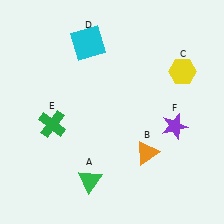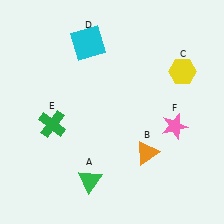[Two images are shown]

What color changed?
The star (F) changed from purple in Image 1 to pink in Image 2.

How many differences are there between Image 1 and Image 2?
There is 1 difference between the two images.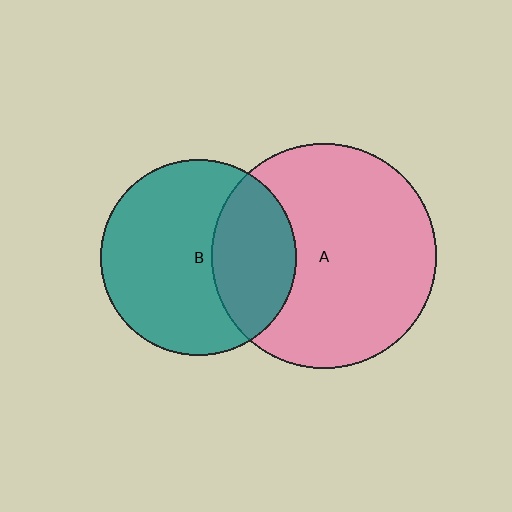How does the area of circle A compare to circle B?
Approximately 1.3 times.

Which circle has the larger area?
Circle A (pink).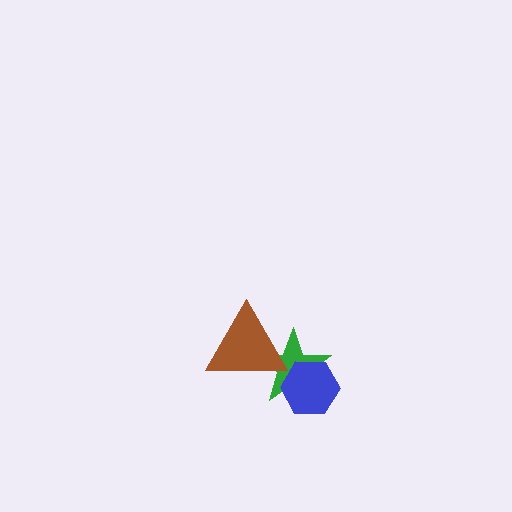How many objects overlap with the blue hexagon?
1 object overlaps with the blue hexagon.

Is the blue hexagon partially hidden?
No, no other shape covers it.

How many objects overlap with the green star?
2 objects overlap with the green star.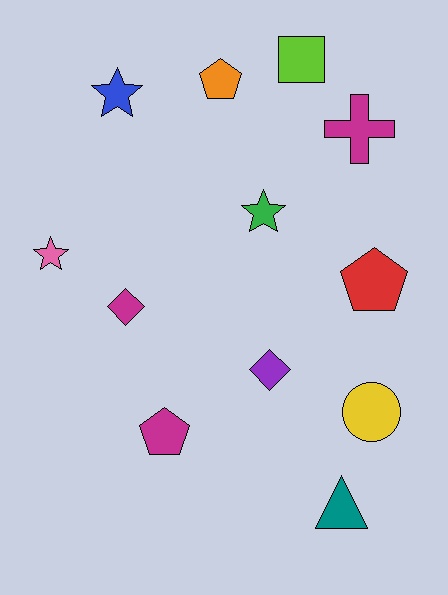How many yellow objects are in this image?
There is 1 yellow object.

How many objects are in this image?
There are 12 objects.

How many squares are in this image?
There is 1 square.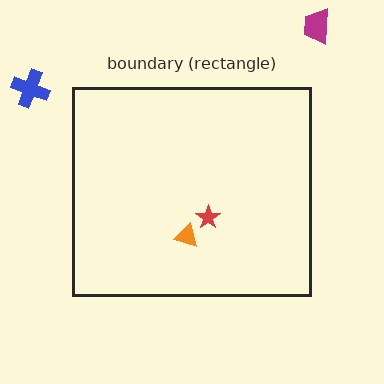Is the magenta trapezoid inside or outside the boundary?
Outside.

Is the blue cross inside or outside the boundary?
Outside.